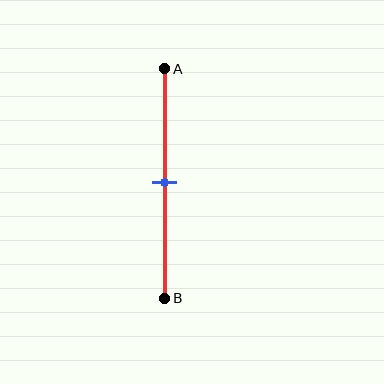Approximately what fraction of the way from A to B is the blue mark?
The blue mark is approximately 50% of the way from A to B.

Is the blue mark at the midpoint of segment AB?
Yes, the mark is approximately at the midpoint.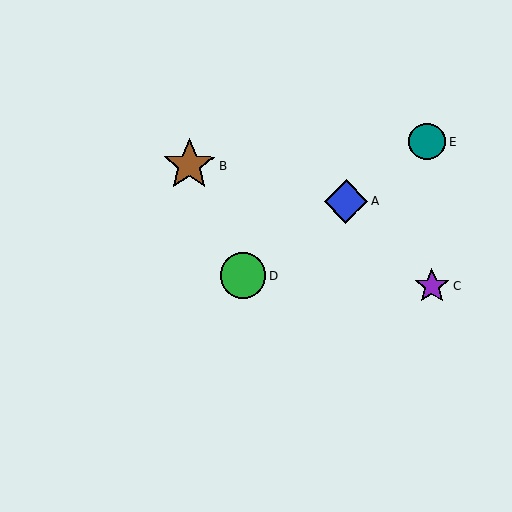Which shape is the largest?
The brown star (labeled B) is the largest.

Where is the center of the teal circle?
The center of the teal circle is at (428, 141).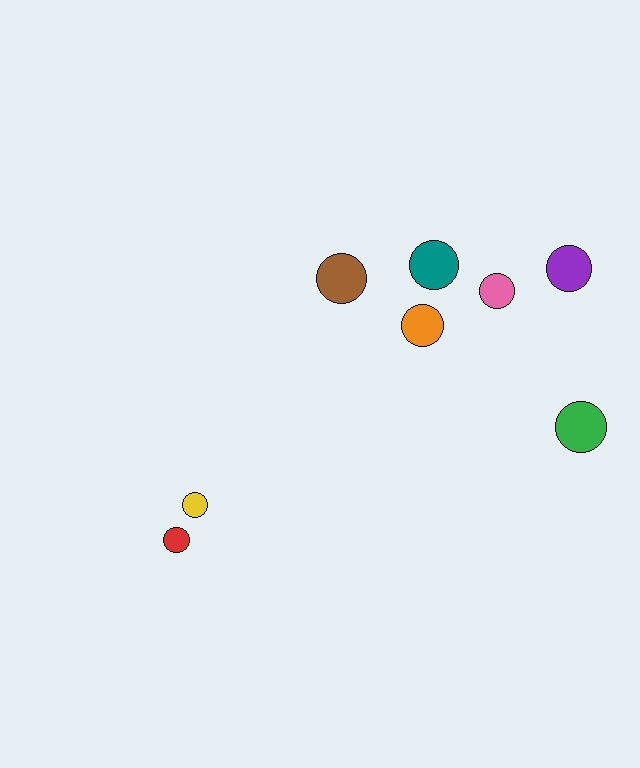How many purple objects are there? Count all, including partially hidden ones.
There is 1 purple object.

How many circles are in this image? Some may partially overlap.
There are 8 circles.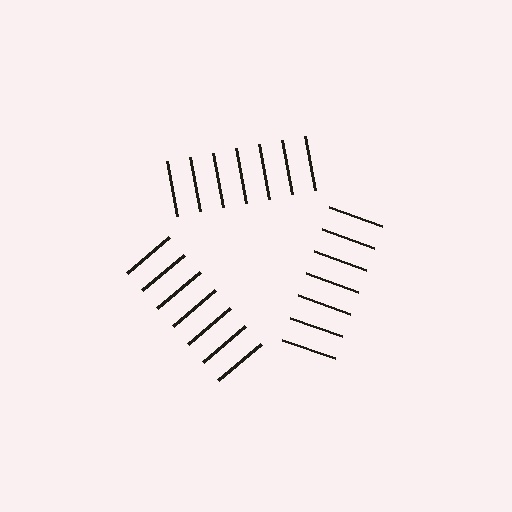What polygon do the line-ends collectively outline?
An illusory triangle — the line segments terminate on its edges but no continuous stroke is drawn.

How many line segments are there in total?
21 — 7 along each of the 3 edges.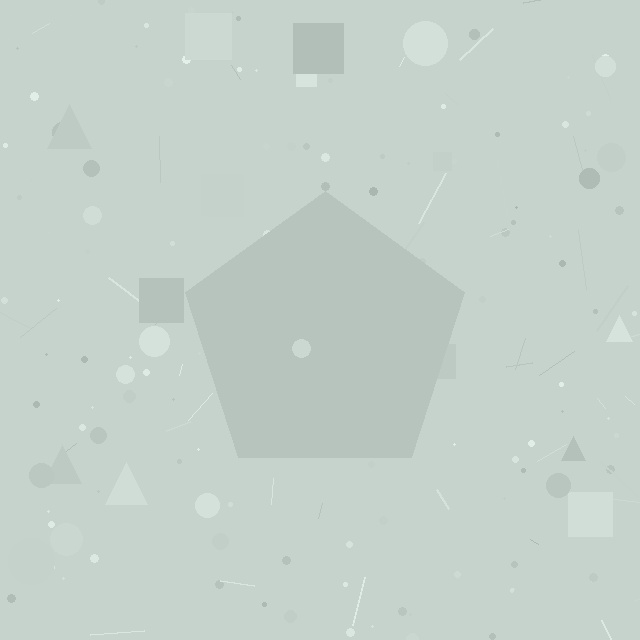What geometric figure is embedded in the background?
A pentagon is embedded in the background.